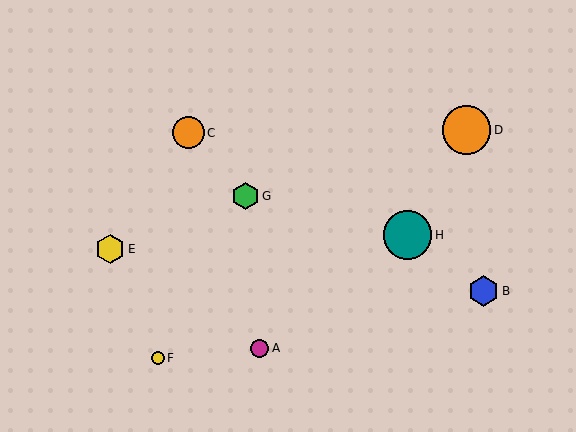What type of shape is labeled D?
Shape D is an orange circle.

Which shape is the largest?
The orange circle (labeled D) is the largest.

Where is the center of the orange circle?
The center of the orange circle is at (466, 130).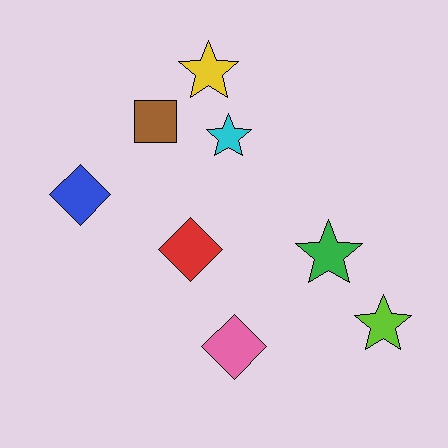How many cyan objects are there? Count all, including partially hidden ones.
There is 1 cyan object.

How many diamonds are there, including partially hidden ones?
There are 3 diamonds.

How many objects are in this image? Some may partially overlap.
There are 8 objects.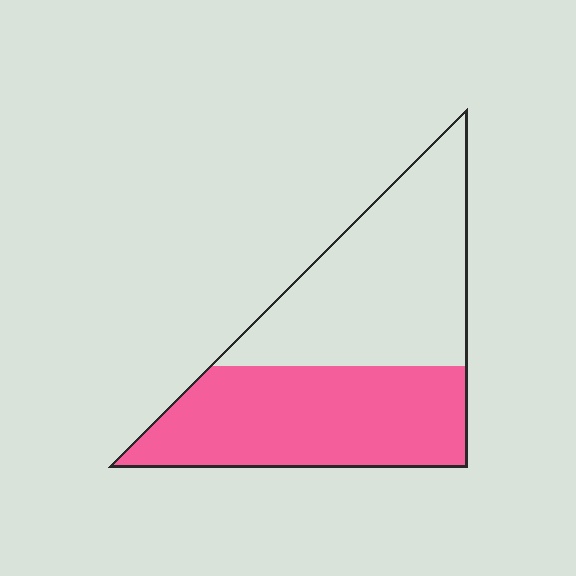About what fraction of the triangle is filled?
About one half (1/2).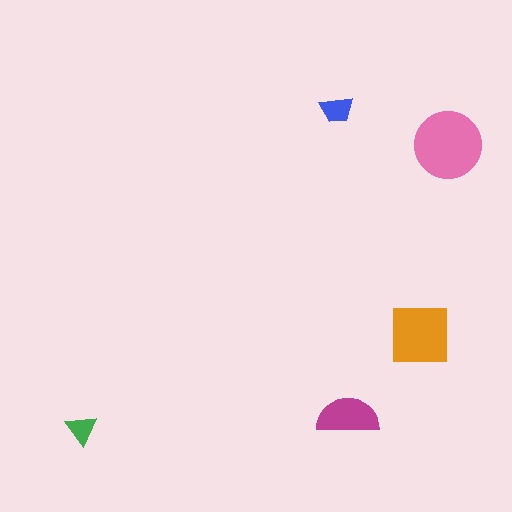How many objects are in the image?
There are 5 objects in the image.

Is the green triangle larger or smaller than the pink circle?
Smaller.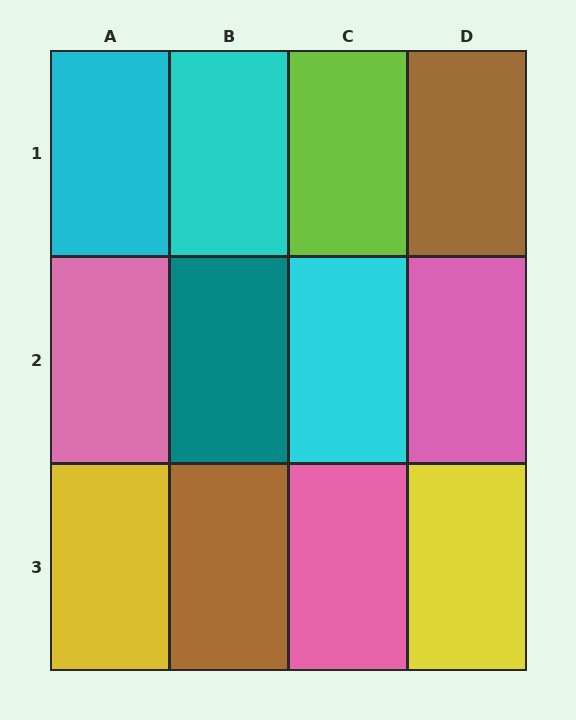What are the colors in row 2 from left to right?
Pink, teal, cyan, pink.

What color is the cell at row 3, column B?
Brown.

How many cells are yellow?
2 cells are yellow.